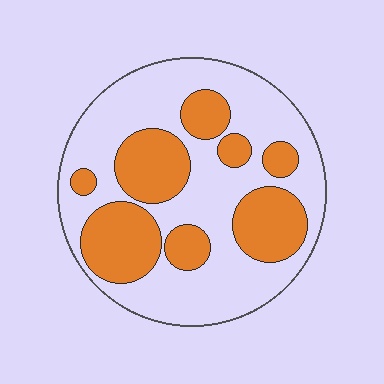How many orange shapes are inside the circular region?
8.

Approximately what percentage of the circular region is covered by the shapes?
Approximately 35%.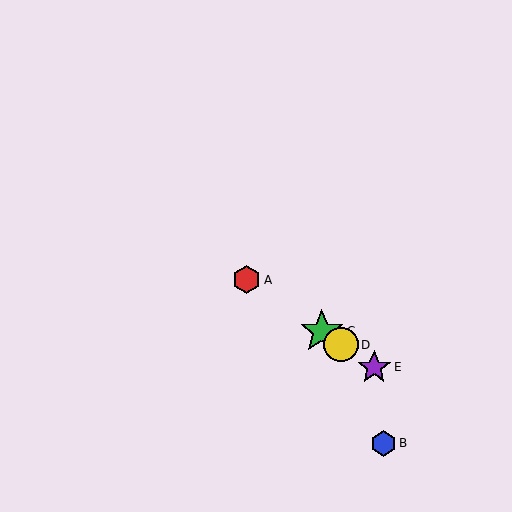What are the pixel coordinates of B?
Object B is at (384, 443).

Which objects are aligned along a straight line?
Objects A, C, D, E are aligned along a straight line.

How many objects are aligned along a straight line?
4 objects (A, C, D, E) are aligned along a straight line.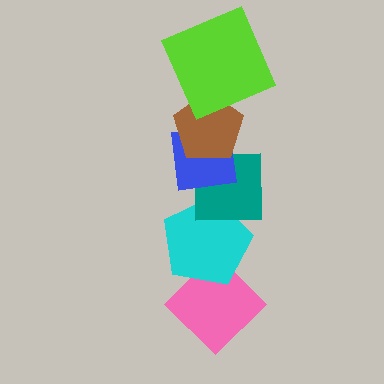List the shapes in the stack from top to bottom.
From top to bottom: the lime square, the brown pentagon, the blue square, the teal square, the cyan pentagon, the pink diamond.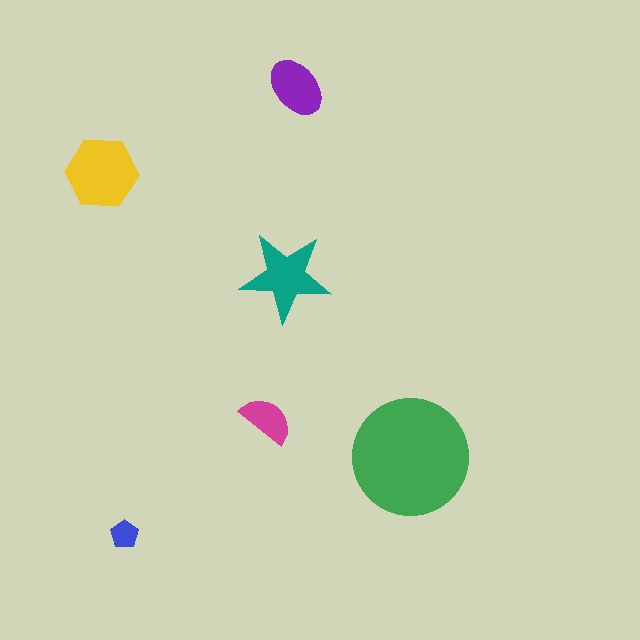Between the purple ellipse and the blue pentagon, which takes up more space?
The purple ellipse.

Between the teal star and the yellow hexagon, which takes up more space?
The yellow hexagon.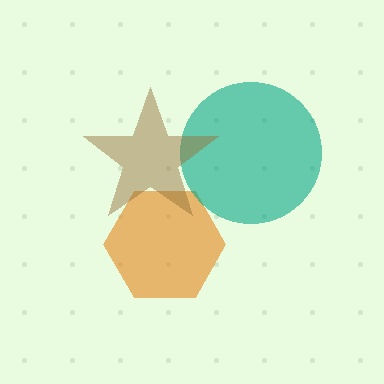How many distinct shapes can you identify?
There are 3 distinct shapes: an orange hexagon, a teal circle, a brown star.